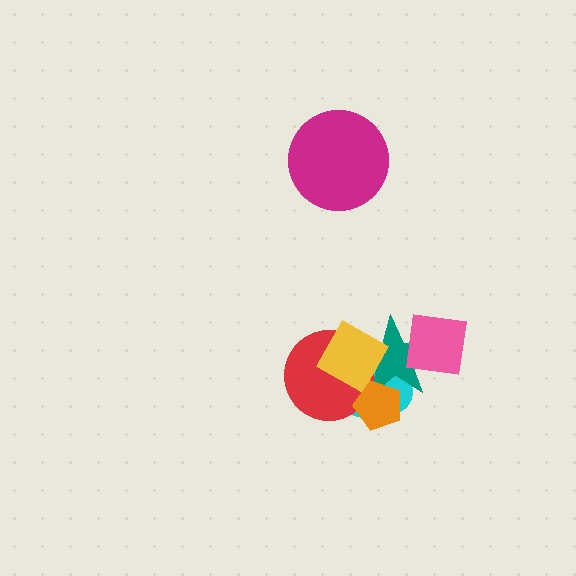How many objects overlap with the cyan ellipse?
4 objects overlap with the cyan ellipse.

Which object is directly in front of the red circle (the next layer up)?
The teal star is directly in front of the red circle.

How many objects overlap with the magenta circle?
0 objects overlap with the magenta circle.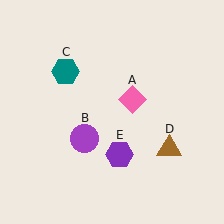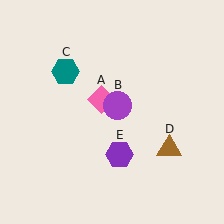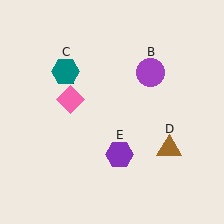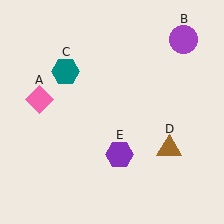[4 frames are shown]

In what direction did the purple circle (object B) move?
The purple circle (object B) moved up and to the right.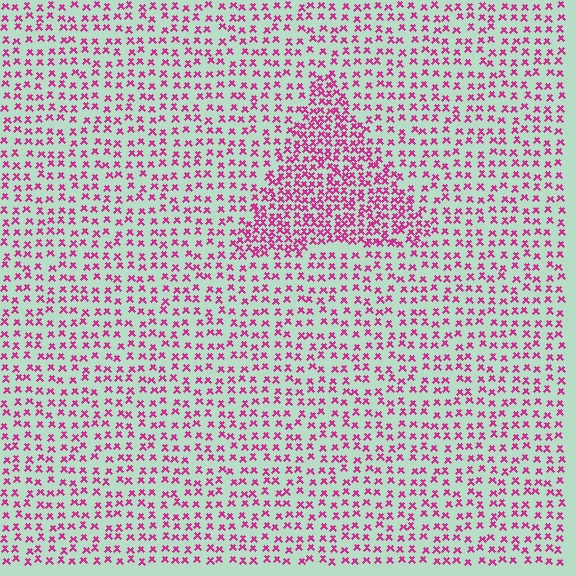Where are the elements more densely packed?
The elements are more densely packed inside the triangle boundary.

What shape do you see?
I see a triangle.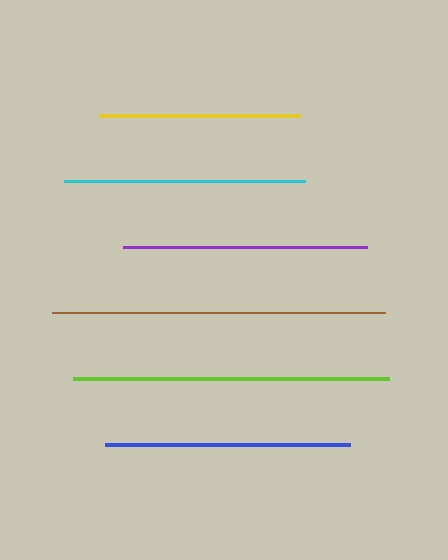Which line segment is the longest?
The brown line is the longest at approximately 333 pixels.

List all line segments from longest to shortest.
From longest to shortest: brown, lime, purple, blue, cyan, yellow.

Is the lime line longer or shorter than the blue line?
The lime line is longer than the blue line.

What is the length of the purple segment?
The purple segment is approximately 245 pixels long.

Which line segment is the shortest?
The yellow line is the shortest at approximately 201 pixels.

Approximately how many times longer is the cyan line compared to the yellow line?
The cyan line is approximately 1.2 times the length of the yellow line.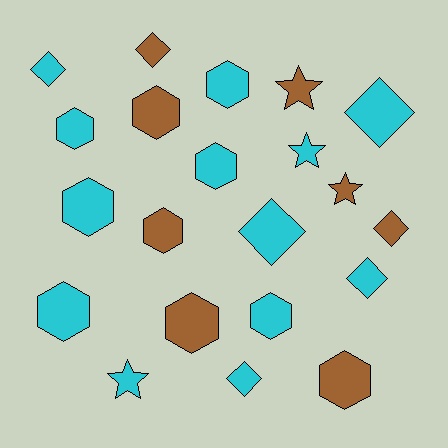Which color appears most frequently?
Cyan, with 13 objects.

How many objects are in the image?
There are 21 objects.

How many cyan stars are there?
There are 2 cyan stars.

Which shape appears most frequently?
Hexagon, with 10 objects.